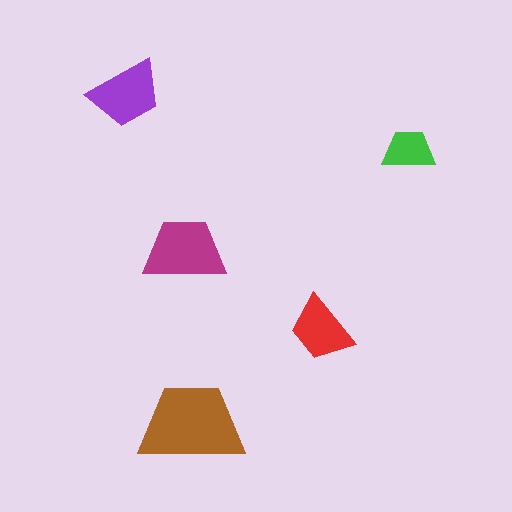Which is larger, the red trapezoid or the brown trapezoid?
The brown one.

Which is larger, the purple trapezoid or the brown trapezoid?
The brown one.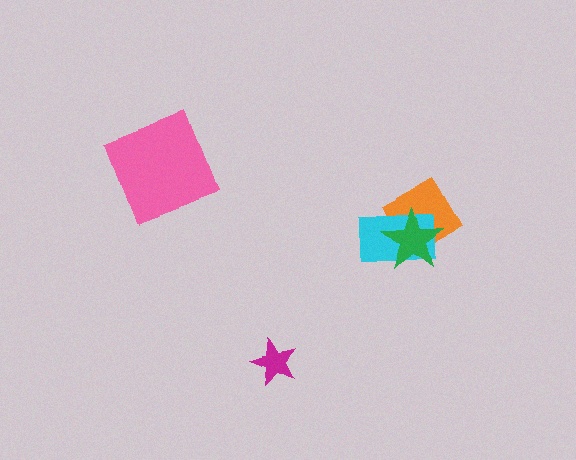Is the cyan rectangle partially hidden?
Yes, it is partially covered by another shape.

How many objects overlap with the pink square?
0 objects overlap with the pink square.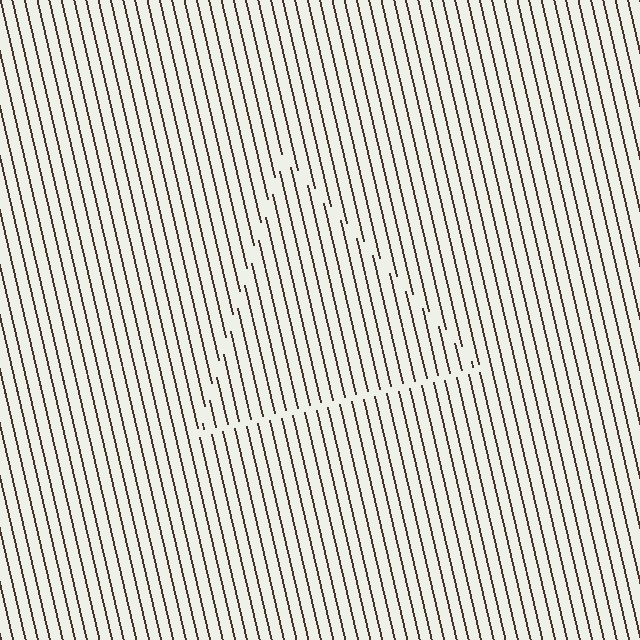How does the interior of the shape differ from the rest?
The interior of the shape contains the same grating, shifted by half a period — the contour is defined by the phase discontinuity where line-ends from the inner and outer gratings abut.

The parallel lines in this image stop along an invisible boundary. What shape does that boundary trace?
An illusory triangle. The interior of the shape contains the same grating, shifted by half a period — the contour is defined by the phase discontinuity where line-ends from the inner and outer gratings abut.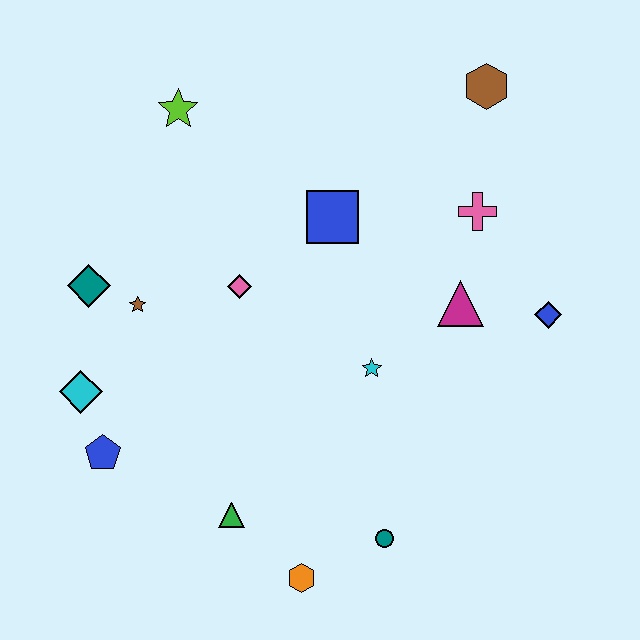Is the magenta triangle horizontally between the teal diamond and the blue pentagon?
No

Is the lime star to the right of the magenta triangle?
No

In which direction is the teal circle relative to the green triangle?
The teal circle is to the right of the green triangle.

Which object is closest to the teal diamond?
The brown star is closest to the teal diamond.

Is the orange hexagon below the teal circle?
Yes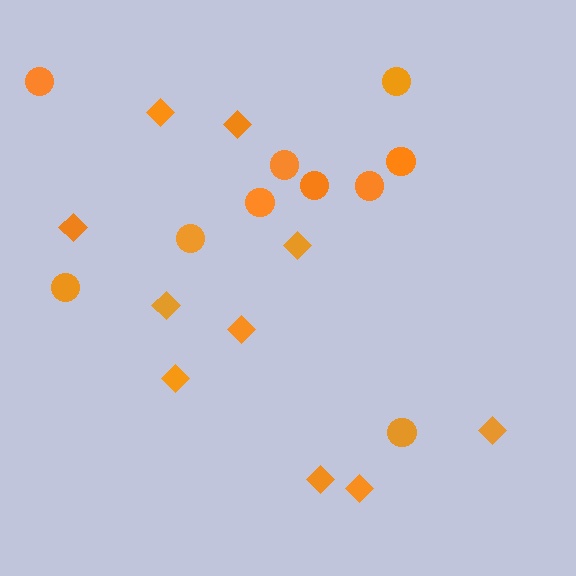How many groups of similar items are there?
There are 2 groups: one group of diamonds (10) and one group of circles (10).